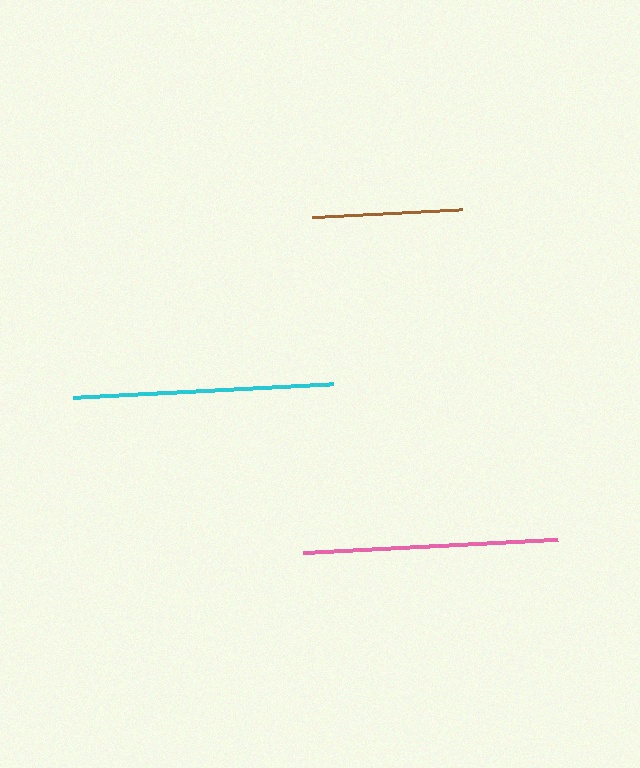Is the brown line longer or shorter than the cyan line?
The cyan line is longer than the brown line.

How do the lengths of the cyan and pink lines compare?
The cyan and pink lines are approximately the same length.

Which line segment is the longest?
The cyan line is the longest at approximately 259 pixels.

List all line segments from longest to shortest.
From longest to shortest: cyan, pink, brown.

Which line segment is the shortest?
The brown line is the shortest at approximately 150 pixels.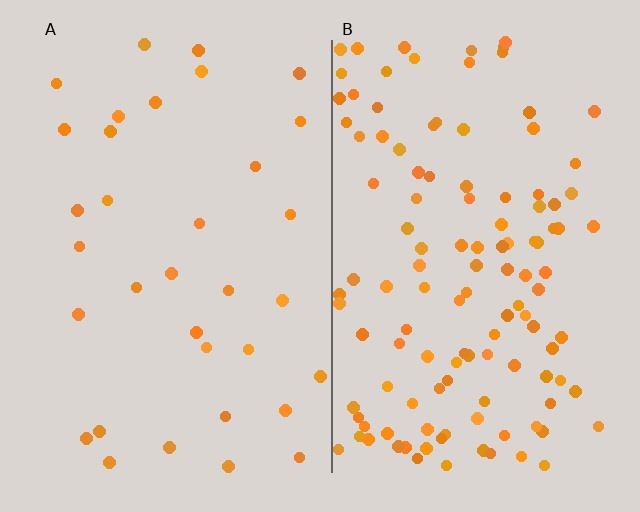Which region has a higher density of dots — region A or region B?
B (the right).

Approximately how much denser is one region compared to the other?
Approximately 3.6× — region B over region A.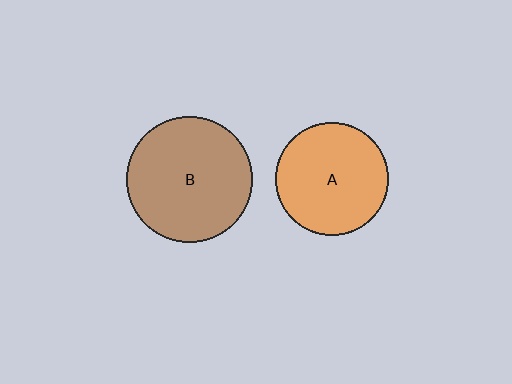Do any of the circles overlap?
No, none of the circles overlap.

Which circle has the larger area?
Circle B (brown).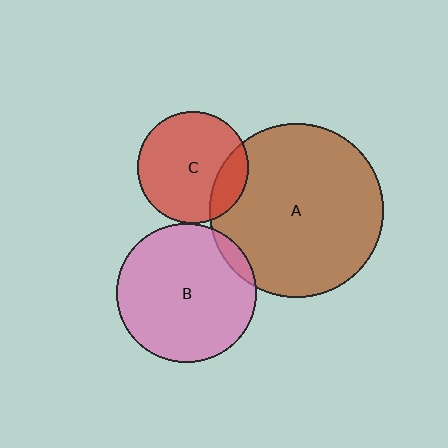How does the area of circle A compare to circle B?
Approximately 1.6 times.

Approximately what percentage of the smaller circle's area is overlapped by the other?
Approximately 5%.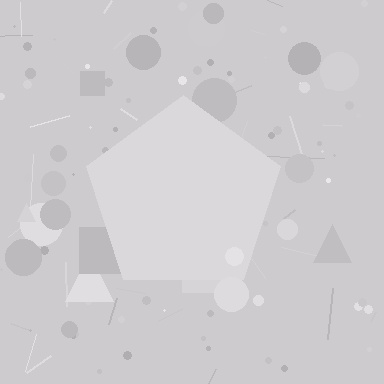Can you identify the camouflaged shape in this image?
The camouflaged shape is a pentagon.